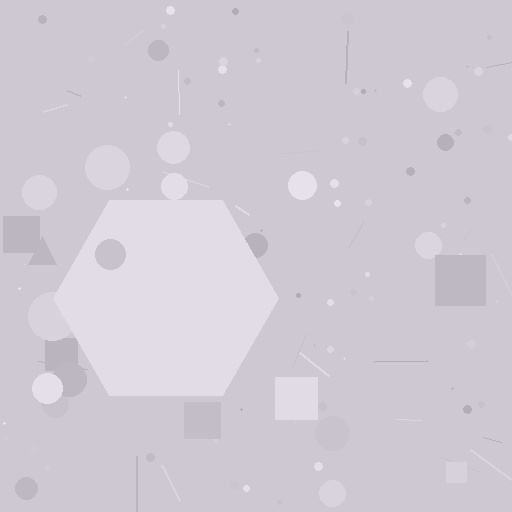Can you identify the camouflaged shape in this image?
The camouflaged shape is a hexagon.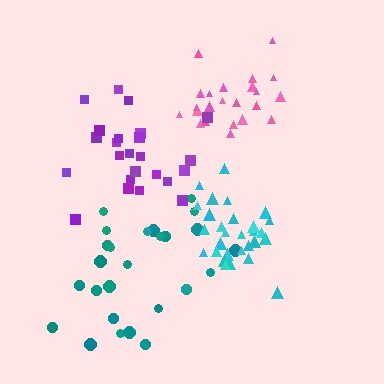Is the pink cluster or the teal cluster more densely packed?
Pink.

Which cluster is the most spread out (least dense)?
Teal.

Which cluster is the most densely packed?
Cyan.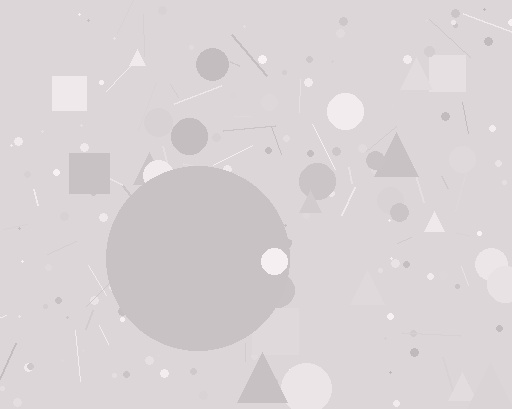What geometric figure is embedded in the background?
A circle is embedded in the background.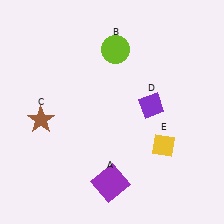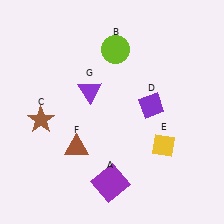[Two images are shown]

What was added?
A brown triangle (F), a purple triangle (G) were added in Image 2.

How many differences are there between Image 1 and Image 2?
There are 2 differences between the two images.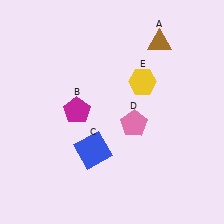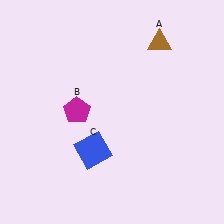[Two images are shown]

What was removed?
The yellow hexagon (E), the pink pentagon (D) were removed in Image 2.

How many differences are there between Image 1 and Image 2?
There are 2 differences between the two images.